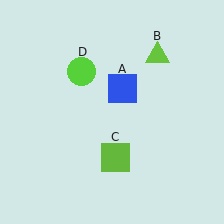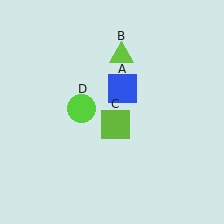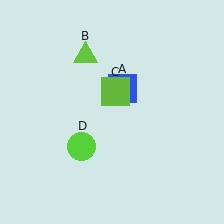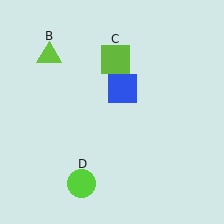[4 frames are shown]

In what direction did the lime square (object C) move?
The lime square (object C) moved up.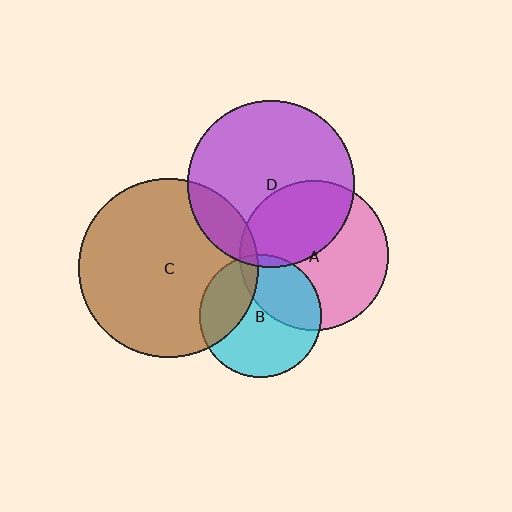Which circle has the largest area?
Circle C (brown).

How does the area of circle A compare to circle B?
Approximately 1.5 times.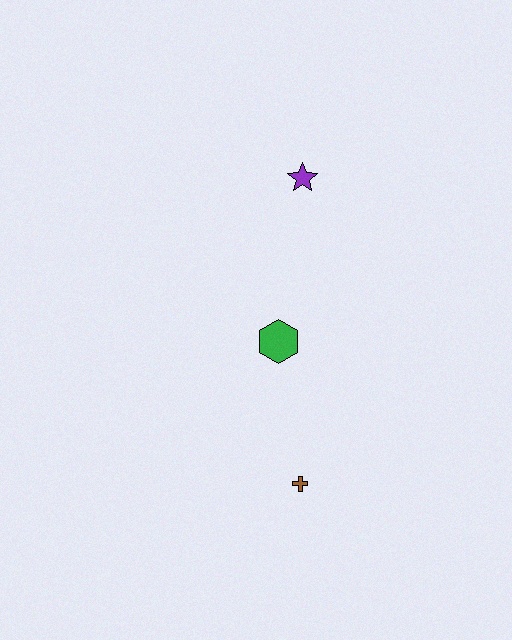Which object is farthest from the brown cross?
The purple star is farthest from the brown cross.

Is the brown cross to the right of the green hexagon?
Yes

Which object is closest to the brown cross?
The green hexagon is closest to the brown cross.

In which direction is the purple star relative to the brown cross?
The purple star is above the brown cross.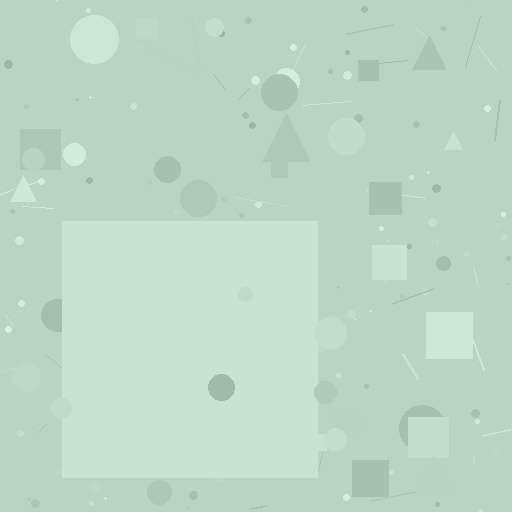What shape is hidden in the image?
A square is hidden in the image.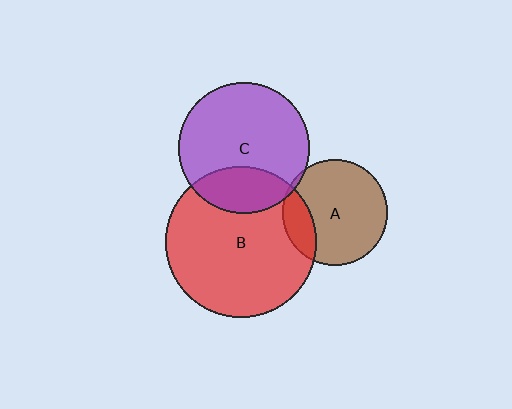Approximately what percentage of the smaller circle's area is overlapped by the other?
Approximately 5%.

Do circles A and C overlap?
Yes.